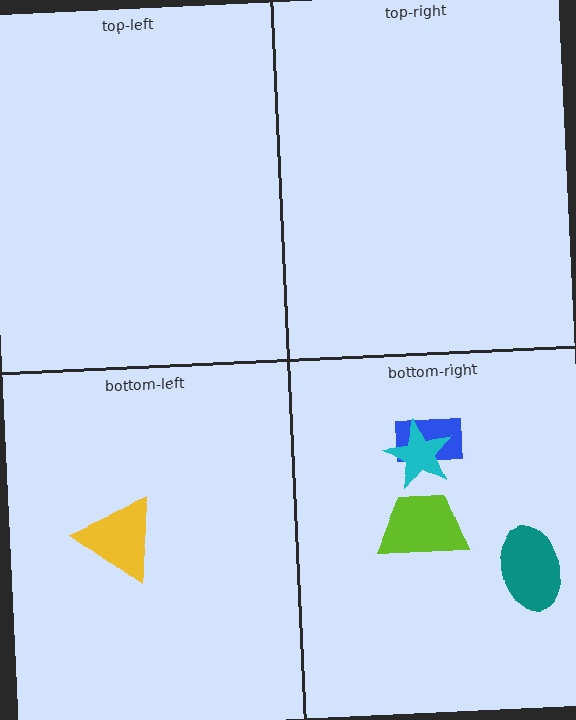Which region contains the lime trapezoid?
The bottom-right region.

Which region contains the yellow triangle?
The bottom-left region.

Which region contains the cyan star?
The bottom-right region.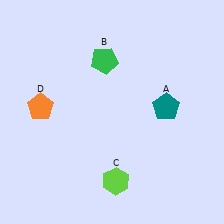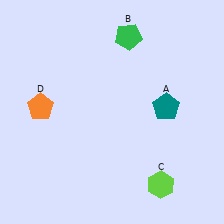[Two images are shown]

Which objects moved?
The objects that moved are: the green pentagon (B), the lime hexagon (C).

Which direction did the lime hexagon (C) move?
The lime hexagon (C) moved right.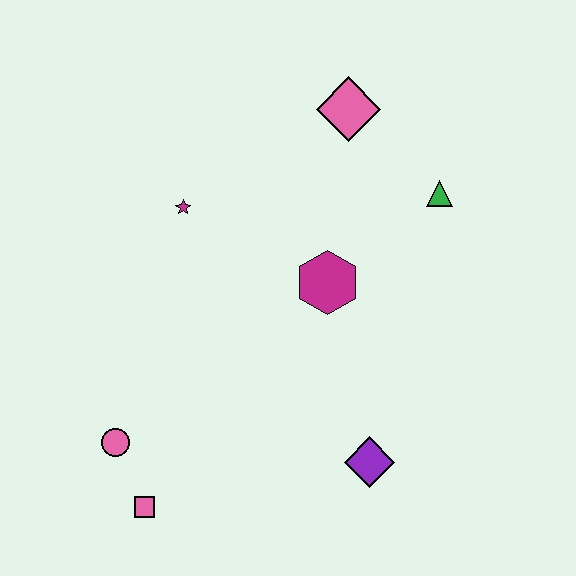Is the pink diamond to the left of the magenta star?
No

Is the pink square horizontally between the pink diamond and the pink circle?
Yes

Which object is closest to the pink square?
The pink circle is closest to the pink square.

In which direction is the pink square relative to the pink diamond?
The pink square is below the pink diamond.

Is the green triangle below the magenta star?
No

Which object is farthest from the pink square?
The pink diamond is farthest from the pink square.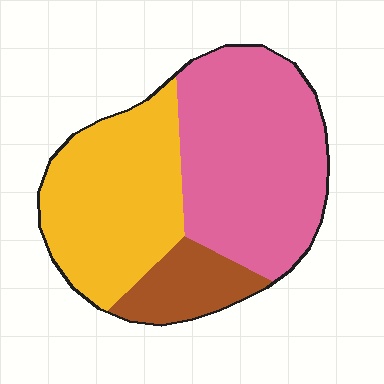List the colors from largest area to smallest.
From largest to smallest: pink, yellow, brown.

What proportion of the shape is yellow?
Yellow takes up about three eighths (3/8) of the shape.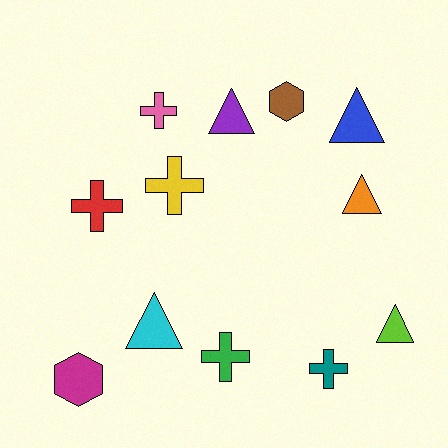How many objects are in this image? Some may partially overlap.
There are 12 objects.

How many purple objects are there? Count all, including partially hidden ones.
There is 1 purple object.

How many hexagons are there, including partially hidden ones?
There are 2 hexagons.